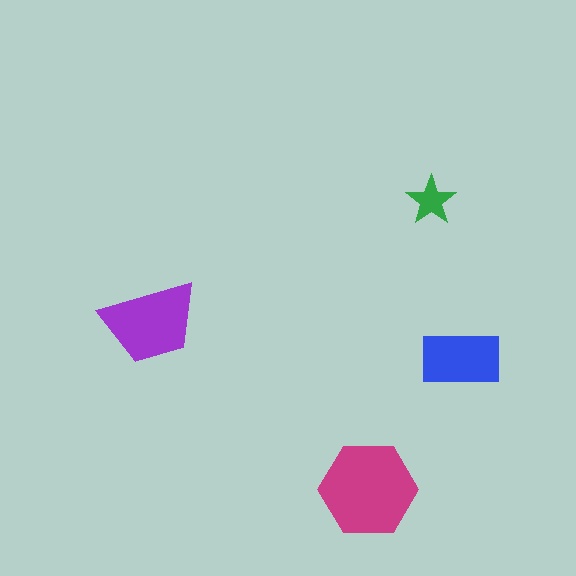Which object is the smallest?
The green star.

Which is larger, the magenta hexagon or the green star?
The magenta hexagon.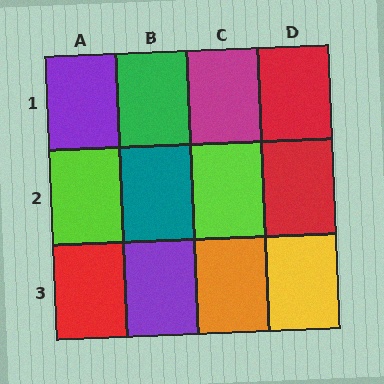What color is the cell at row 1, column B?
Green.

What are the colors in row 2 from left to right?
Lime, teal, lime, red.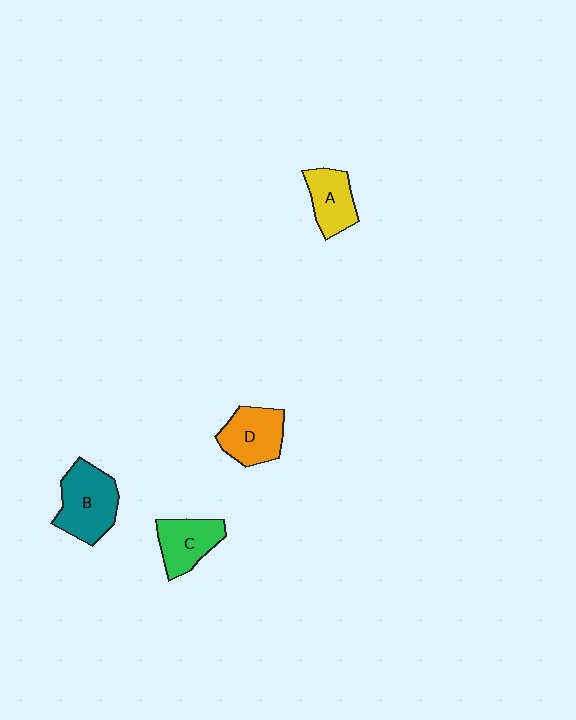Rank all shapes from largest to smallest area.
From largest to smallest: B (teal), D (orange), C (green), A (yellow).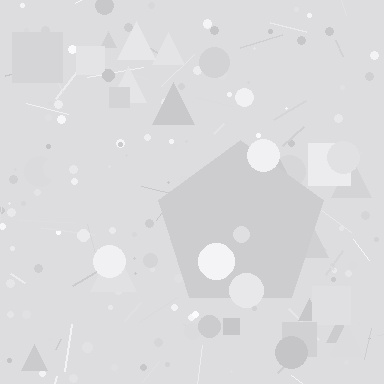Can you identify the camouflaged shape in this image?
The camouflaged shape is a pentagon.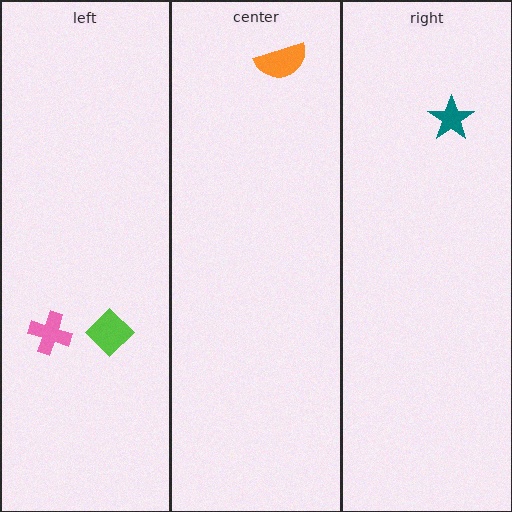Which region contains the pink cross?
The left region.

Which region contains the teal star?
The right region.